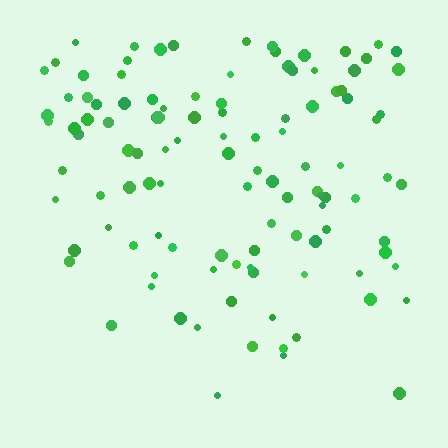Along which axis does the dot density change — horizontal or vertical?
Vertical.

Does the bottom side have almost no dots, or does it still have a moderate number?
Still a moderate number, just noticeably fewer than the top.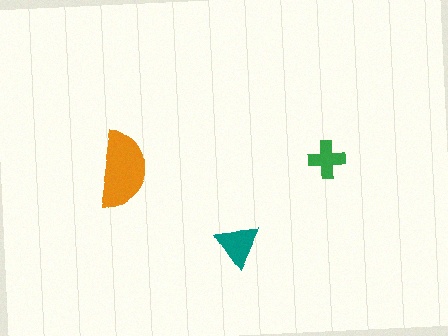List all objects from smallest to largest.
The green cross, the teal triangle, the orange semicircle.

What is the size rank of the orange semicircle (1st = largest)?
1st.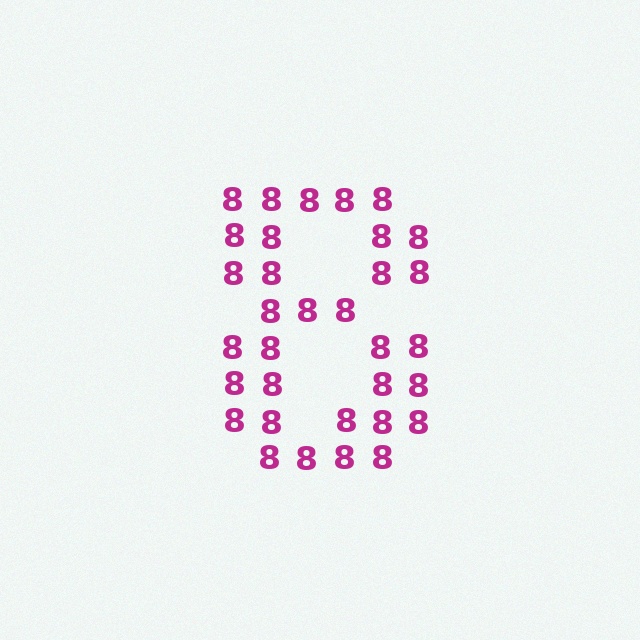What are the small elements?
The small elements are digit 8's.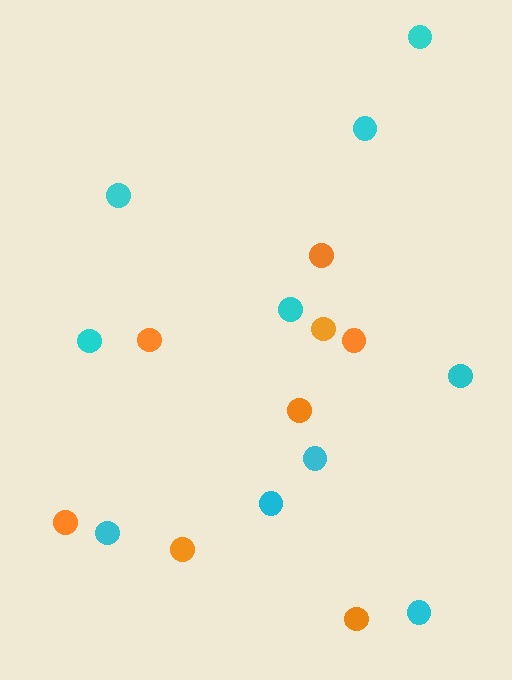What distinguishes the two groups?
There are 2 groups: one group of orange circles (8) and one group of cyan circles (10).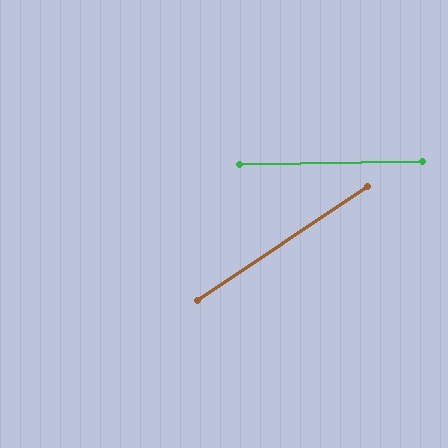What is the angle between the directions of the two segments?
Approximately 33 degrees.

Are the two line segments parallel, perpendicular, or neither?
Neither parallel nor perpendicular — they differ by about 33°.